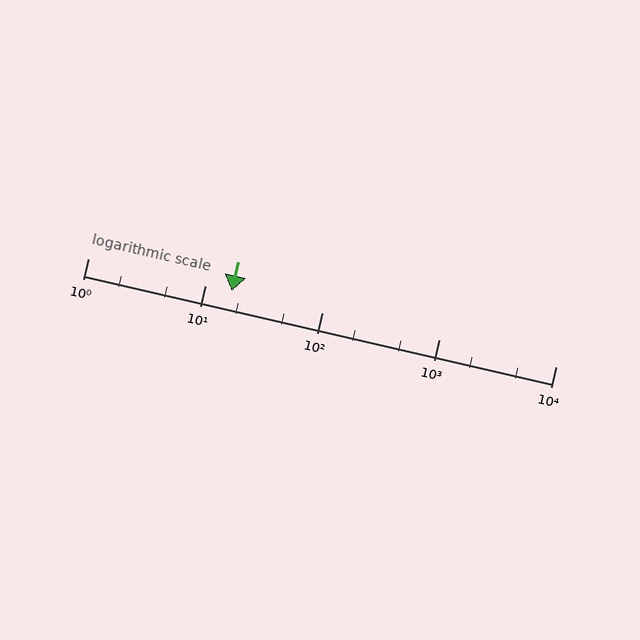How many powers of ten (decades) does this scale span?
The scale spans 4 decades, from 1 to 10000.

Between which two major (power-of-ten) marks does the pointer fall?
The pointer is between 10 and 100.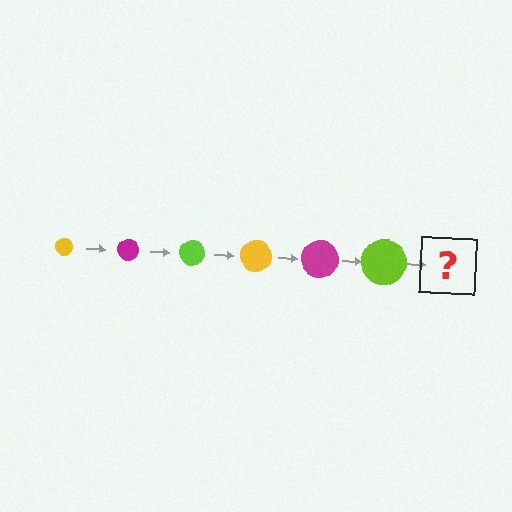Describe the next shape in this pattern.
It should be a yellow circle, larger than the previous one.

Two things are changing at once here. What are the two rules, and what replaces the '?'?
The two rules are that the circle grows larger each step and the color cycles through yellow, magenta, and lime. The '?' should be a yellow circle, larger than the previous one.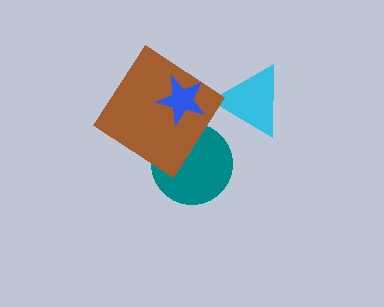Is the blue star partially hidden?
No, no other shape covers it.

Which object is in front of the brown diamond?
The blue star is in front of the brown diamond.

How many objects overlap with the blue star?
1 object overlaps with the blue star.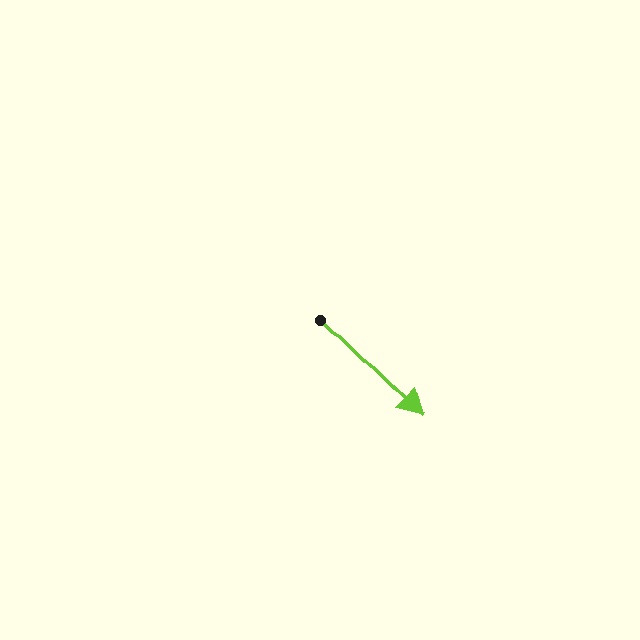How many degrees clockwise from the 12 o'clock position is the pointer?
Approximately 134 degrees.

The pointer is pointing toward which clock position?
Roughly 4 o'clock.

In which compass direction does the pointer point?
Southeast.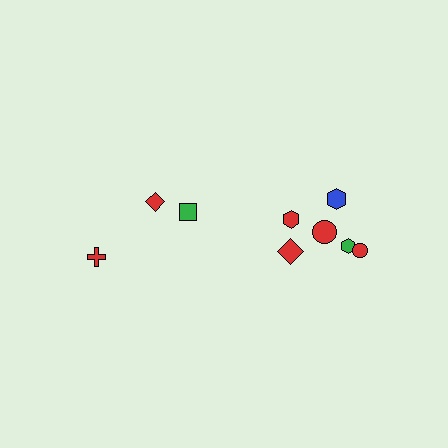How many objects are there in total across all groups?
There are 9 objects.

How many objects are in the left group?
There are 3 objects.